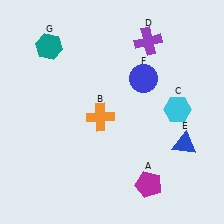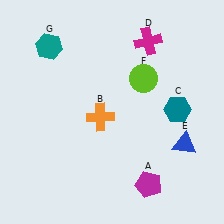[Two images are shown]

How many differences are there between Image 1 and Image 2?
There are 3 differences between the two images.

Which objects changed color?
C changed from cyan to teal. D changed from purple to magenta. F changed from blue to lime.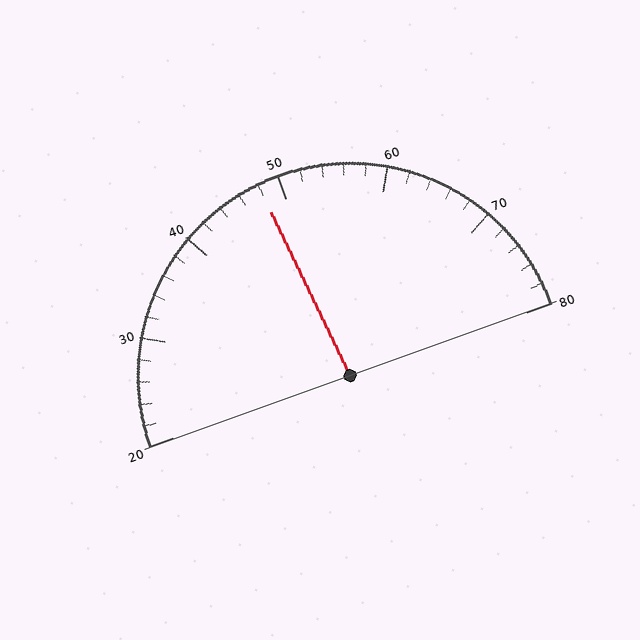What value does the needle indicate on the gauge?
The needle indicates approximately 48.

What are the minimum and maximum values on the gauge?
The gauge ranges from 20 to 80.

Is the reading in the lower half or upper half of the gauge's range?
The reading is in the lower half of the range (20 to 80).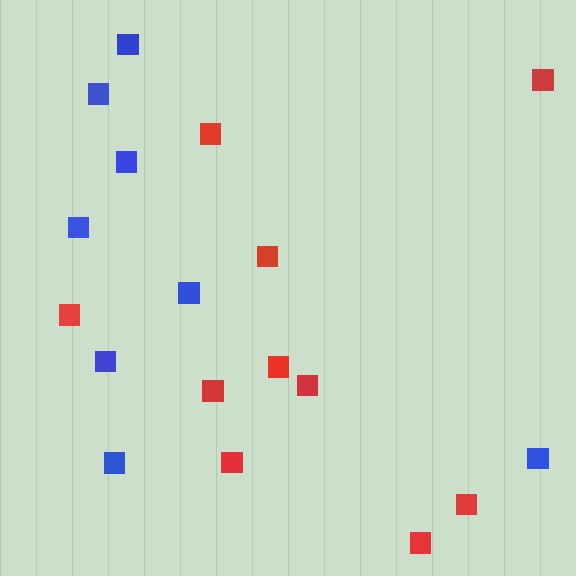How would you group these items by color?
There are 2 groups: one group of red squares (10) and one group of blue squares (8).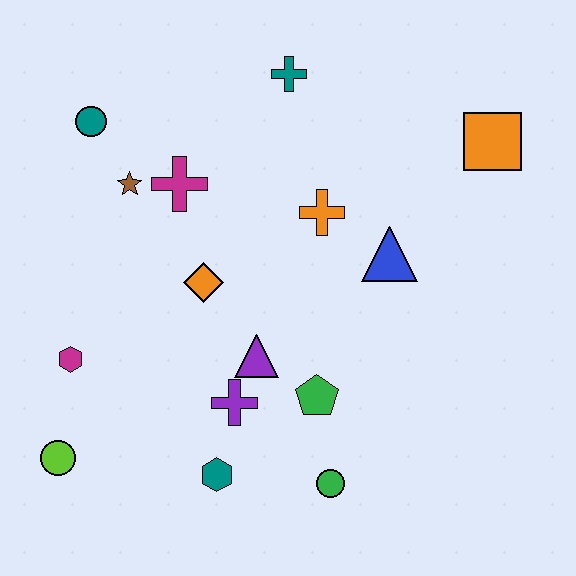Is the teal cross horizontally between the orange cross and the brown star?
Yes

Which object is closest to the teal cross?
The orange cross is closest to the teal cross.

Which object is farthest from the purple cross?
The orange square is farthest from the purple cross.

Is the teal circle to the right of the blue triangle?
No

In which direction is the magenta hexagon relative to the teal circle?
The magenta hexagon is below the teal circle.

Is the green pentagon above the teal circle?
No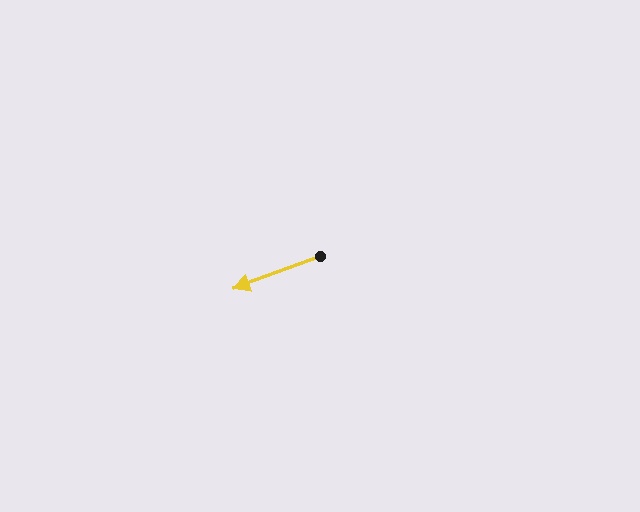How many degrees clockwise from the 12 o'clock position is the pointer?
Approximately 250 degrees.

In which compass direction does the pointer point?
West.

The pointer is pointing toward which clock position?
Roughly 8 o'clock.